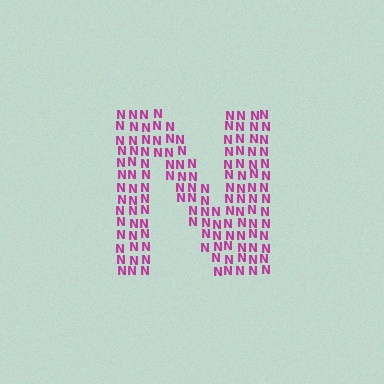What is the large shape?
The large shape is the letter N.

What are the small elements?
The small elements are letter N's.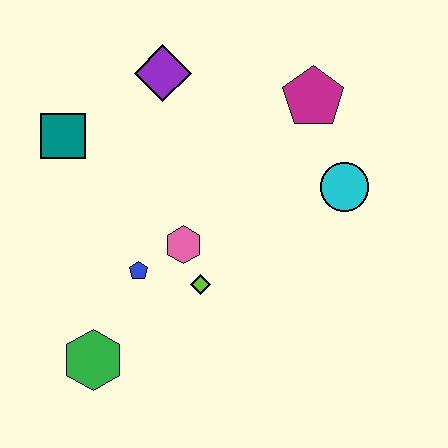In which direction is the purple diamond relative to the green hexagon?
The purple diamond is above the green hexagon.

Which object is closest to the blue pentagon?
The pink hexagon is closest to the blue pentagon.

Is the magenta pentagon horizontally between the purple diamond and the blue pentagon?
No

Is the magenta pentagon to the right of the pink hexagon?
Yes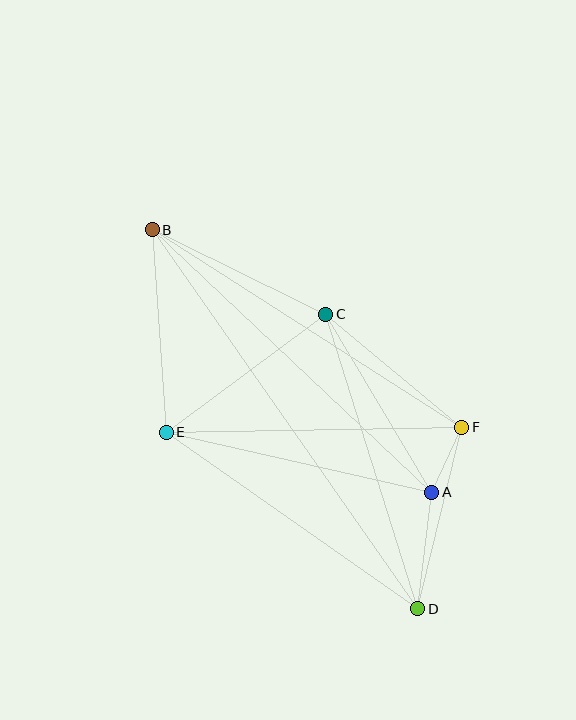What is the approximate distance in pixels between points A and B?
The distance between A and B is approximately 383 pixels.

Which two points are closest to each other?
Points A and F are closest to each other.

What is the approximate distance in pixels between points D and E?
The distance between D and E is approximately 307 pixels.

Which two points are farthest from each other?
Points B and D are farthest from each other.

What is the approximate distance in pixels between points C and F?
The distance between C and F is approximately 177 pixels.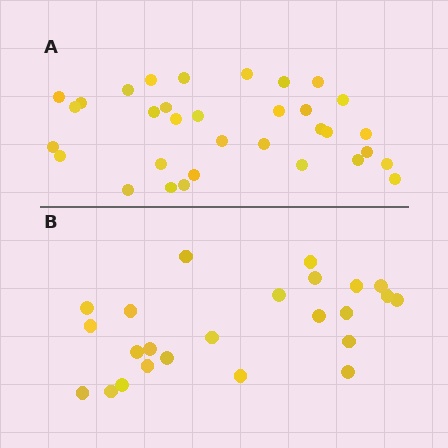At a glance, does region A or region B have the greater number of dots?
Region A (the top region) has more dots.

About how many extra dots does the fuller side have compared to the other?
Region A has roughly 8 or so more dots than region B.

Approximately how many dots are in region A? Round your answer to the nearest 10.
About 30 dots. (The exact count is 33, which rounds to 30.)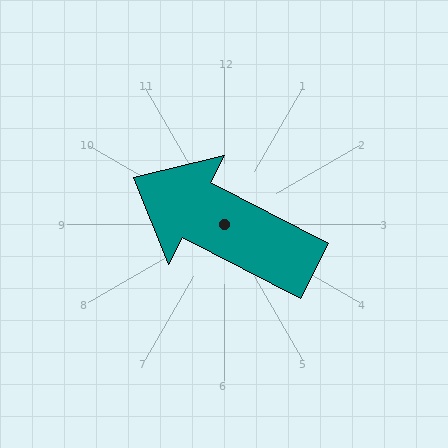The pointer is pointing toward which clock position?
Roughly 10 o'clock.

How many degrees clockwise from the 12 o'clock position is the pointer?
Approximately 297 degrees.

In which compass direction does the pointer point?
Northwest.